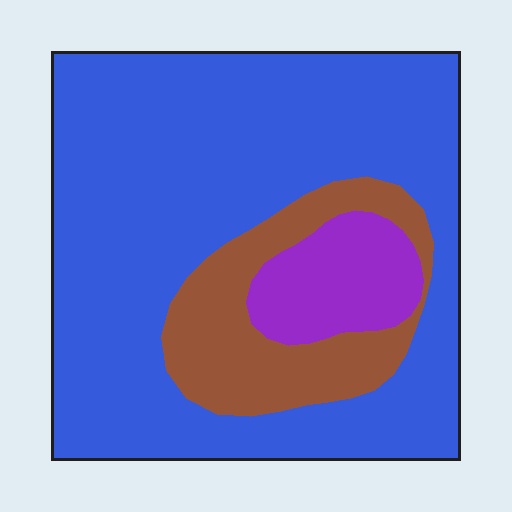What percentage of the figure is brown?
Brown covers 18% of the figure.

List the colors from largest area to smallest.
From largest to smallest: blue, brown, purple.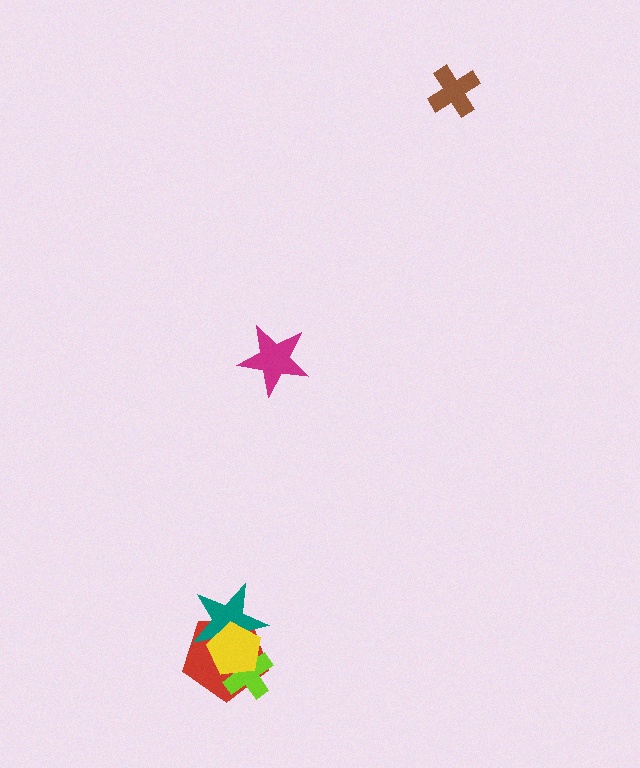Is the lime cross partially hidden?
Yes, it is partially covered by another shape.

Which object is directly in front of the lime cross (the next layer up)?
The teal star is directly in front of the lime cross.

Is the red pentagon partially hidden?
Yes, it is partially covered by another shape.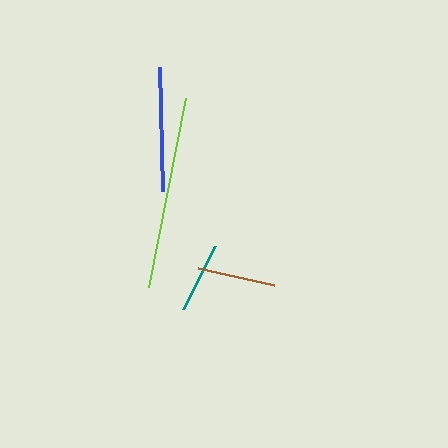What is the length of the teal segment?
The teal segment is approximately 71 pixels long.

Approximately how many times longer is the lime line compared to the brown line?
The lime line is approximately 2.5 times the length of the brown line.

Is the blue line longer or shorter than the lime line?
The lime line is longer than the blue line.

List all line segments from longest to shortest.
From longest to shortest: lime, blue, brown, teal.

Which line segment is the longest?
The lime line is the longest at approximately 193 pixels.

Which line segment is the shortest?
The teal line is the shortest at approximately 71 pixels.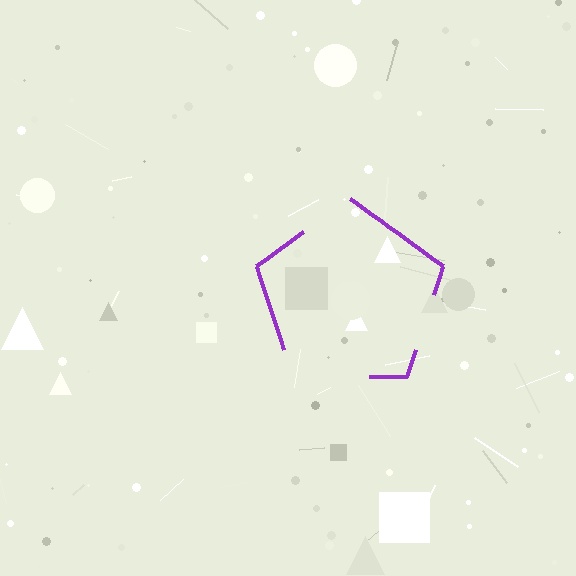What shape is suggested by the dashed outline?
The dashed outline suggests a pentagon.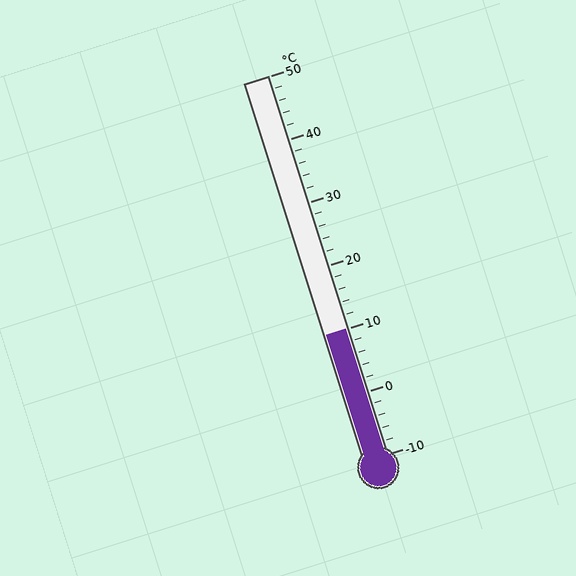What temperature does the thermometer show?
The thermometer shows approximately 10°C.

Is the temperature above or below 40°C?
The temperature is below 40°C.